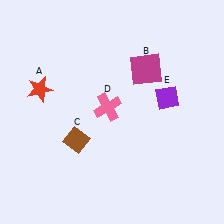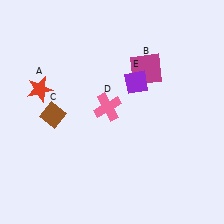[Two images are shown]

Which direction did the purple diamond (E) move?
The purple diamond (E) moved left.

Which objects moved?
The objects that moved are: the brown diamond (C), the purple diamond (E).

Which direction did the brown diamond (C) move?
The brown diamond (C) moved up.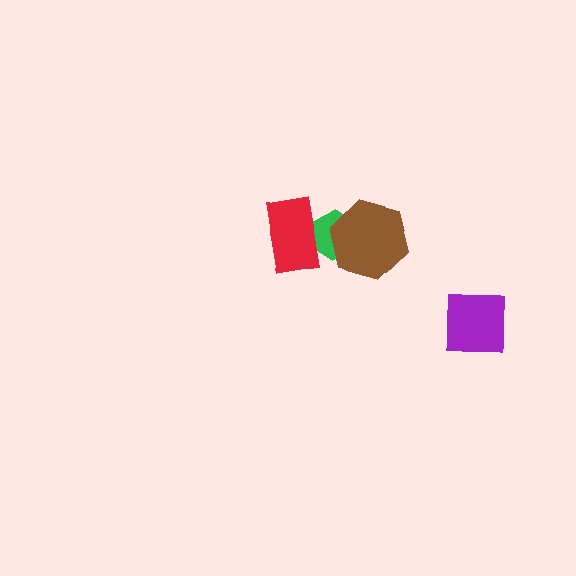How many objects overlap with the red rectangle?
1 object overlaps with the red rectangle.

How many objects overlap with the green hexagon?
2 objects overlap with the green hexagon.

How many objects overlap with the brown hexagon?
1 object overlaps with the brown hexagon.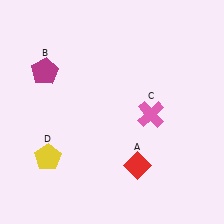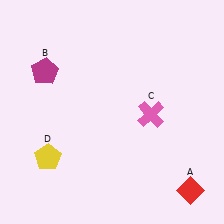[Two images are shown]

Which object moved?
The red diamond (A) moved right.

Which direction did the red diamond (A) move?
The red diamond (A) moved right.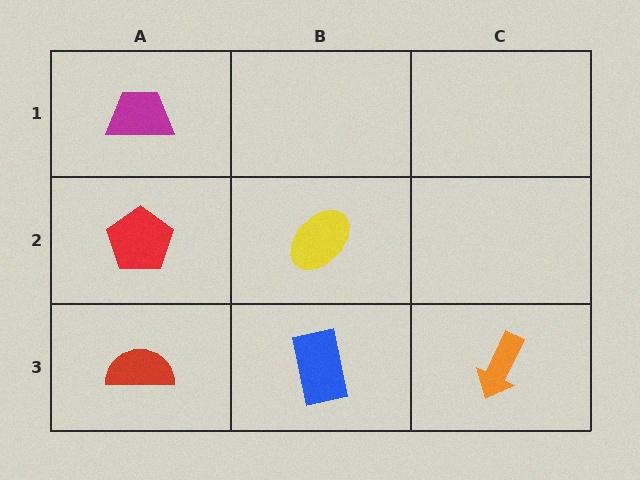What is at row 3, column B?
A blue rectangle.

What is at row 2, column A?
A red pentagon.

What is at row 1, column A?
A magenta trapezoid.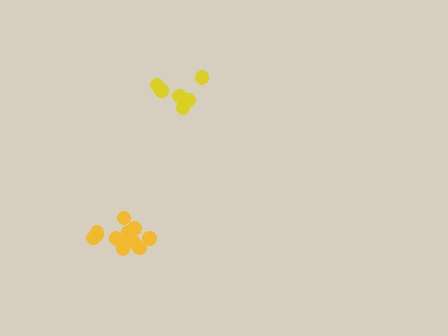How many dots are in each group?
Group 1: 12 dots, Group 2: 6 dots (18 total).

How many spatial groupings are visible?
There are 2 spatial groupings.